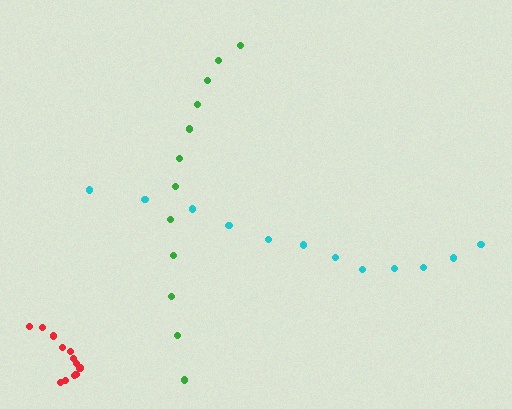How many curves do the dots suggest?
There are 3 distinct paths.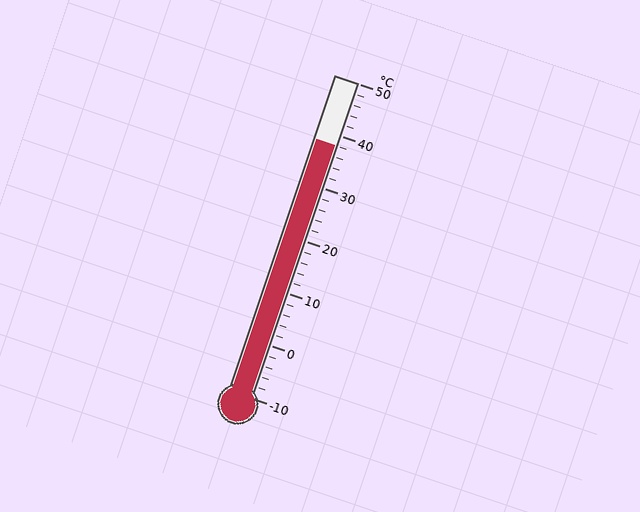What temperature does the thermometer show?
The thermometer shows approximately 38°C.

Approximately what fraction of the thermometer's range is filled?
The thermometer is filled to approximately 80% of its range.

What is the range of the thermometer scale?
The thermometer scale ranges from -10°C to 50°C.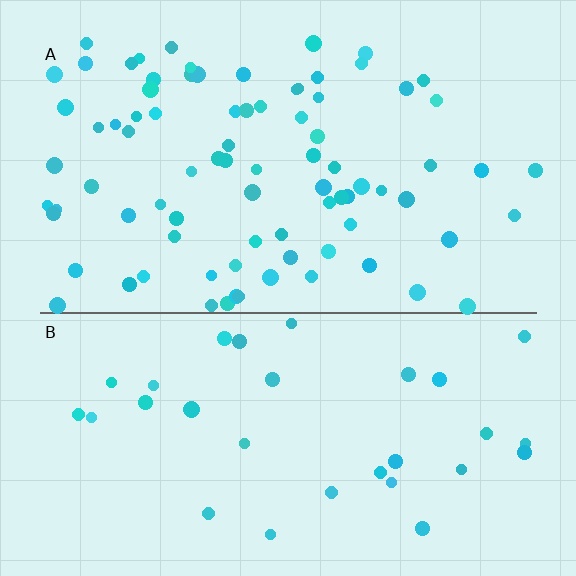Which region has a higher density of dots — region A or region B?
A (the top).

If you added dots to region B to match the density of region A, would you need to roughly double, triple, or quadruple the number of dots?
Approximately triple.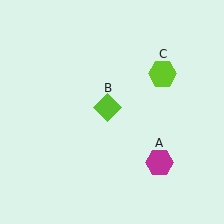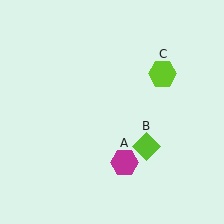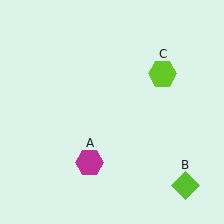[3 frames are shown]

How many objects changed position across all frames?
2 objects changed position: magenta hexagon (object A), lime diamond (object B).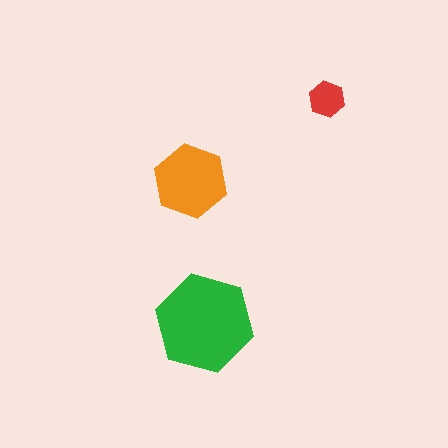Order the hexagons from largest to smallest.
the green one, the orange one, the red one.